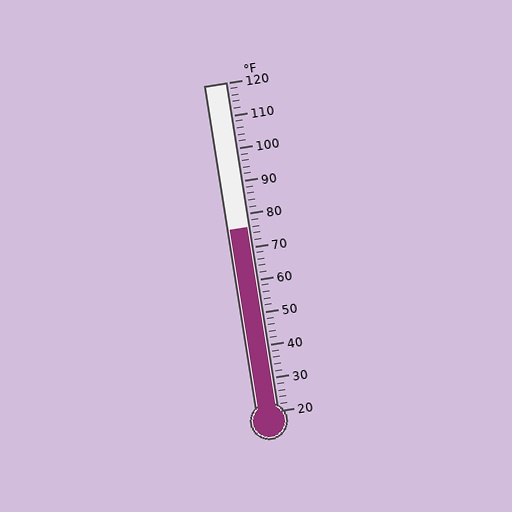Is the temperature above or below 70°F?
The temperature is above 70°F.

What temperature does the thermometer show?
The thermometer shows approximately 76°F.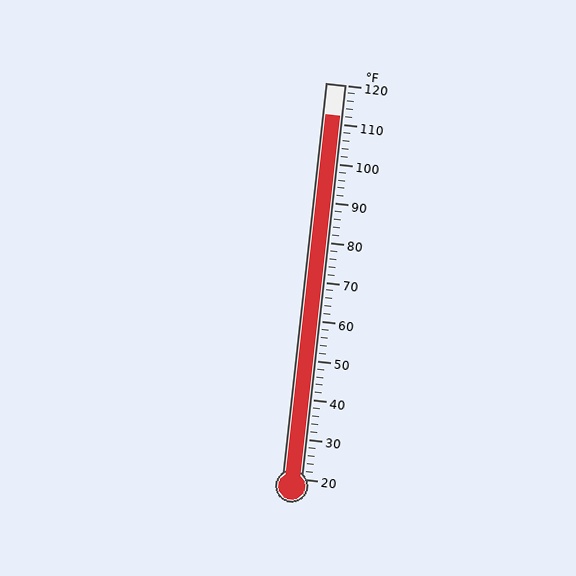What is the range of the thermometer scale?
The thermometer scale ranges from 20°F to 120°F.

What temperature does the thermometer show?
The thermometer shows approximately 112°F.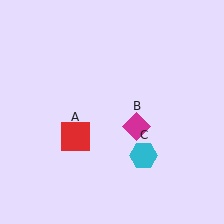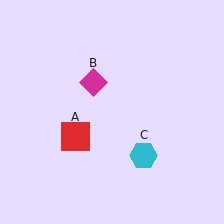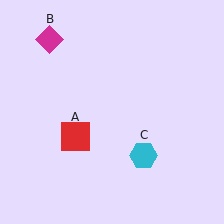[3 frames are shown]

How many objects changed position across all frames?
1 object changed position: magenta diamond (object B).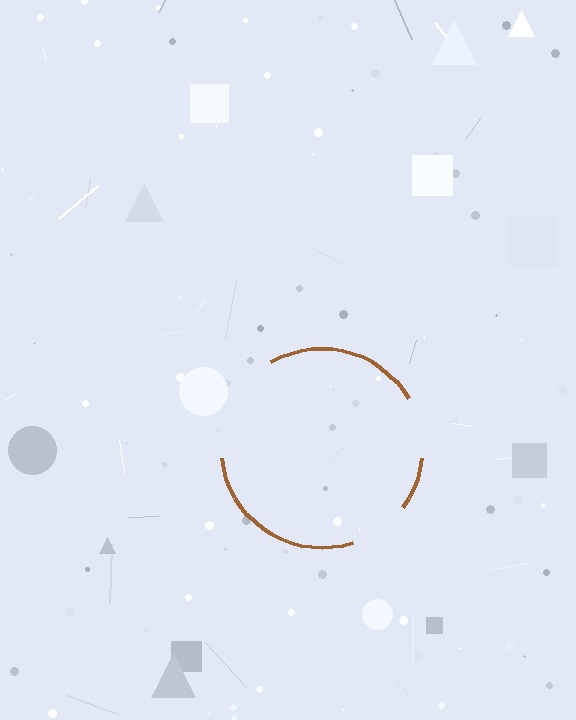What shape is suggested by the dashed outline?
The dashed outline suggests a circle.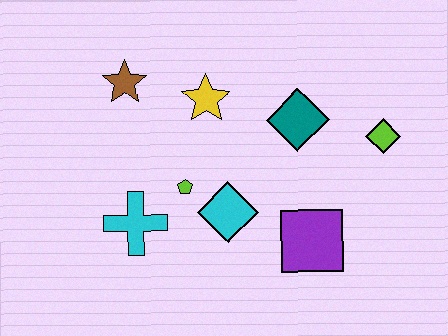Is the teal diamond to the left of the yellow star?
No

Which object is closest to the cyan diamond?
The lime pentagon is closest to the cyan diamond.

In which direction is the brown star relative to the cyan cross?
The brown star is above the cyan cross.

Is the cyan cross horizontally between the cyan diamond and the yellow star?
No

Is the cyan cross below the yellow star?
Yes